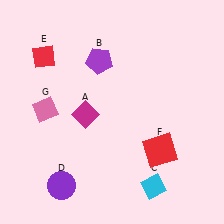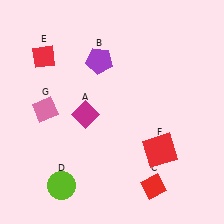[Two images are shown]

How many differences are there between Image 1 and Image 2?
There are 2 differences between the two images.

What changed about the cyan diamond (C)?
In Image 1, C is cyan. In Image 2, it changed to red.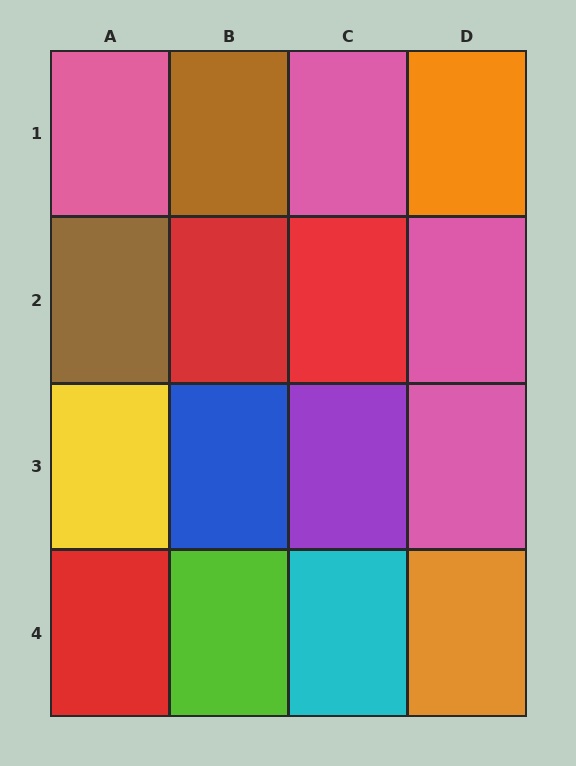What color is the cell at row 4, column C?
Cyan.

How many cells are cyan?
1 cell is cyan.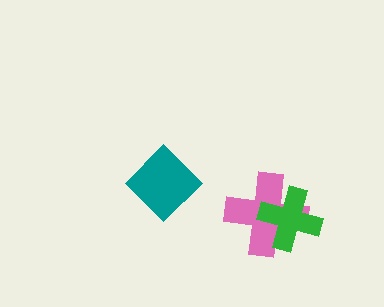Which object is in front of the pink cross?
The green cross is in front of the pink cross.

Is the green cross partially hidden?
No, no other shape covers it.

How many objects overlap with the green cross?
1 object overlaps with the green cross.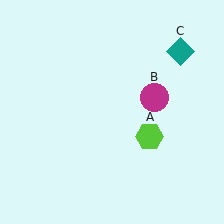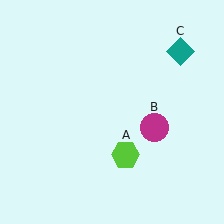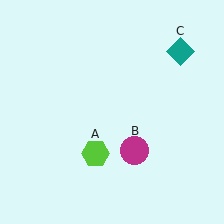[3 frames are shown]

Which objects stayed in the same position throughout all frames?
Teal diamond (object C) remained stationary.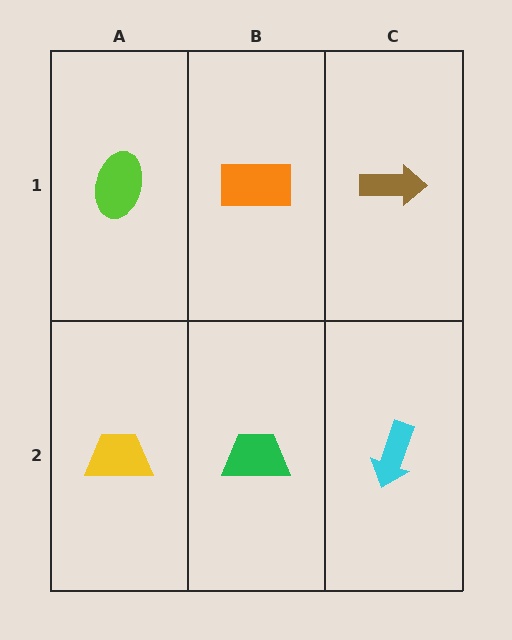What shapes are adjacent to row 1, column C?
A cyan arrow (row 2, column C), an orange rectangle (row 1, column B).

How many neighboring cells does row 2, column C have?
2.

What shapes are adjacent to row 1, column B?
A green trapezoid (row 2, column B), a lime ellipse (row 1, column A), a brown arrow (row 1, column C).